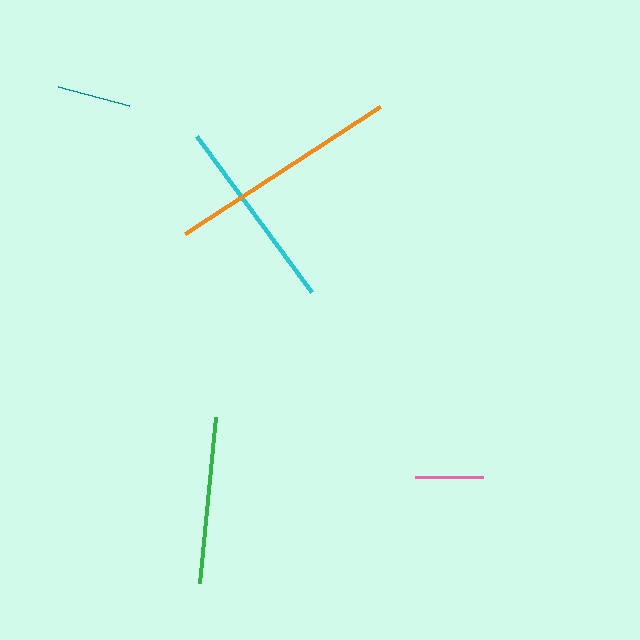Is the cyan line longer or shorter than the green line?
The cyan line is longer than the green line.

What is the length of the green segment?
The green segment is approximately 166 pixels long.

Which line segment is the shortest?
The pink line is the shortest at approximately 67 pixels.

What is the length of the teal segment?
The teal segment is approximately 74 pixels long.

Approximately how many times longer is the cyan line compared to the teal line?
The cyan line is approximately 2.6 times the length of the teal line.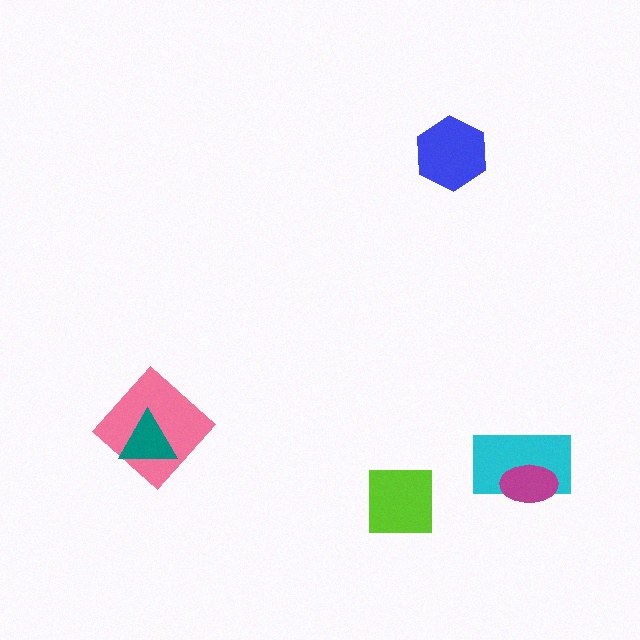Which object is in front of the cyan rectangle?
The magenta ellipse is in front of the cyan rectangle.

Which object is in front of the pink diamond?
The teal triangle is in front of the pink diamond.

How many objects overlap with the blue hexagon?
0 objects overlap with the blue hexagon.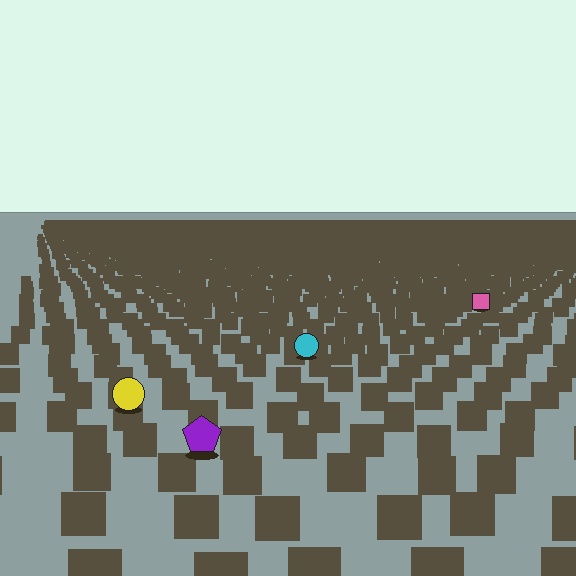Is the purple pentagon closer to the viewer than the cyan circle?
Yes. The purple pentagon is closer — you can tell from the texture gradient: the ground texture is coarser near it.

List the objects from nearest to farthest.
From nearest to farthest: the purple pentagon, the yellow circle, the cyan circle, the pink square.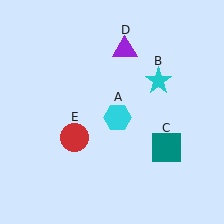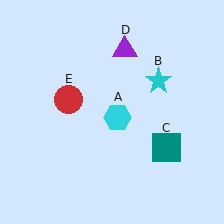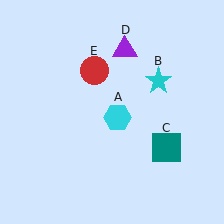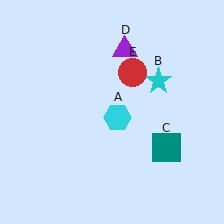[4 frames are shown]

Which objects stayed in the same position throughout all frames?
Cyan hexagon (object A) and cyan star (object B) and teal square (object C) and purple triangle (object D) remained stationary.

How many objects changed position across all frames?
1 object changed position: red circle (object E).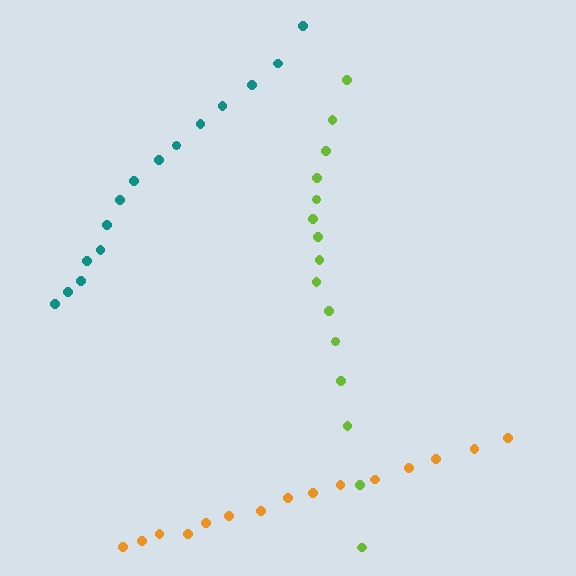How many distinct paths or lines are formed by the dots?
There are 3 distinct paths.